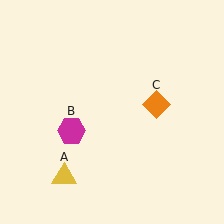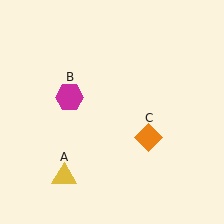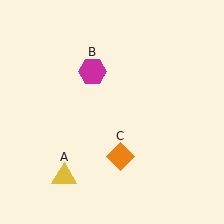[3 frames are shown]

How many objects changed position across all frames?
2 objects changed position: magenta hexagon (object B), orange diamond (object C).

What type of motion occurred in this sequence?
The magenta hexagon (object B), orange diamond (object C) rotated clockwise around the center of the scene.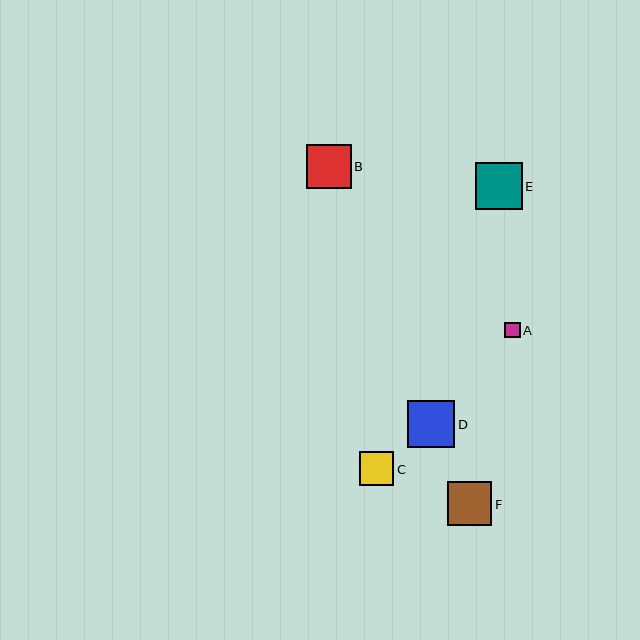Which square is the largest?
Square D is the largest with a size of approximately 47 pixels.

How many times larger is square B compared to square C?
Square B is approximately 1.3 times the size of square C.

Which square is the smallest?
Square A is the smallest with a size of approximately 16 pixels.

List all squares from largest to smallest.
From largest to smallest: D, E, B, F, C, A.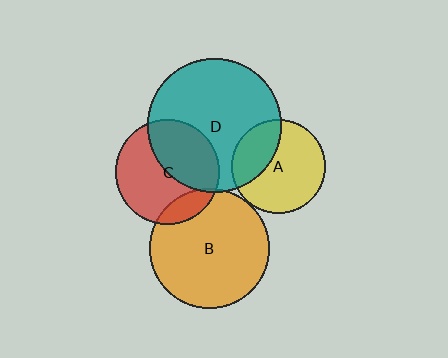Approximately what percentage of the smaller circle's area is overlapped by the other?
Approximately 30%.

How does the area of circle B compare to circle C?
Approximately 1.3 times.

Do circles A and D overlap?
Yes.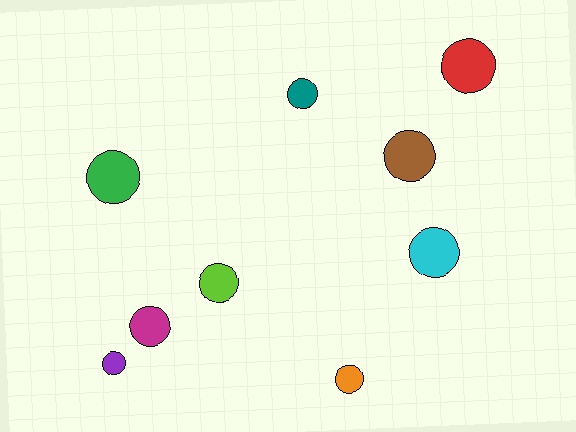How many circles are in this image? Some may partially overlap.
There are 9 circles.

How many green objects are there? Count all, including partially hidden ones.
There is 1 green object.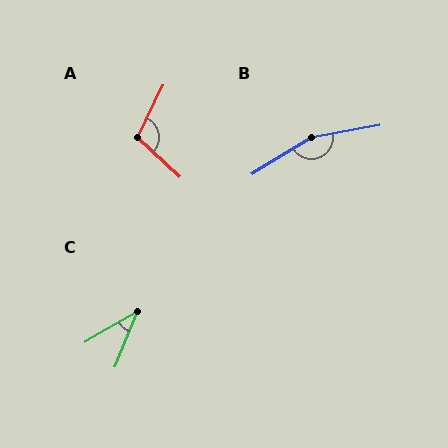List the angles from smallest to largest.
C (38°), A (107°), B (159°).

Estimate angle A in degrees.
Approximately 107 degrees.